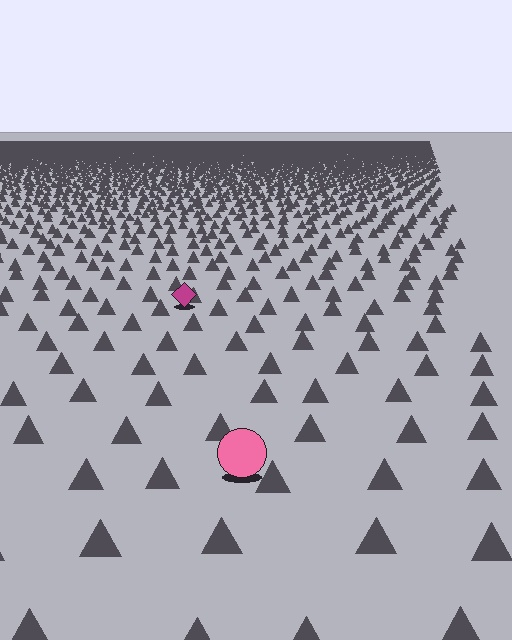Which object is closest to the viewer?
The pink circle is closest. The texture marks near it are larger and more spread out.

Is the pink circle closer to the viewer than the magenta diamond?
Yes. The pink circle is closer — you can tell from the texture gradient: the ground texture is coarser near it.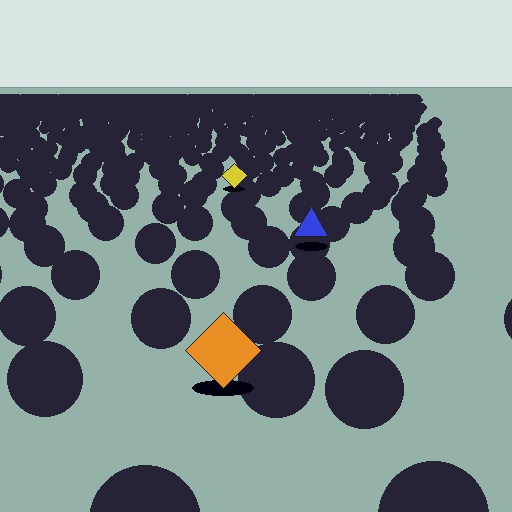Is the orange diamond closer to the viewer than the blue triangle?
Yes. The orange diamond is closer — you can tell from the texture gradient: the ground texture is coarser near it.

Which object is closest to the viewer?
The orange diamond is closest. The texture marks near it are larger and more spread out.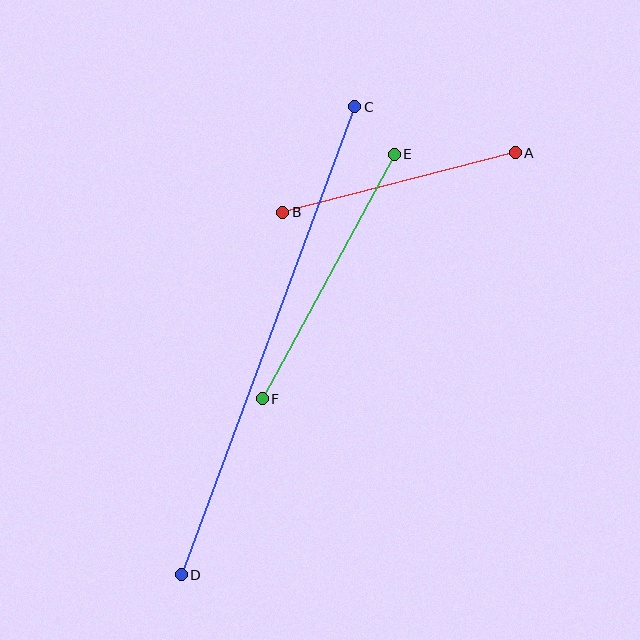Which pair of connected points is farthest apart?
Points C and D are farthest apart.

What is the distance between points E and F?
The distance is approximately 278 pixels.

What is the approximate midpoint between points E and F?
The midpoint is at approximately (328, 276) pixels.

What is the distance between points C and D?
The distance is approximately 499 pixels.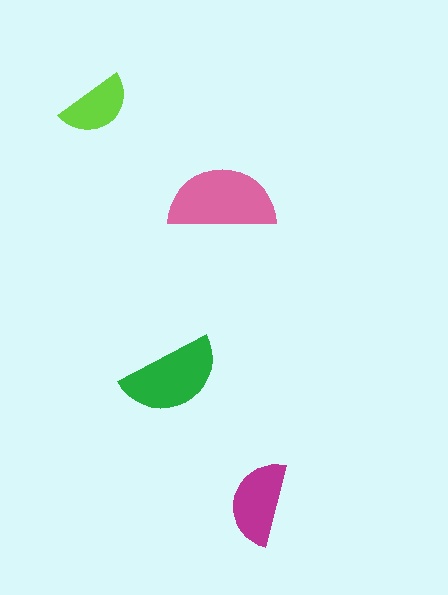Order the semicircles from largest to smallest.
the pink one, the green one, the magenta one, the lime one.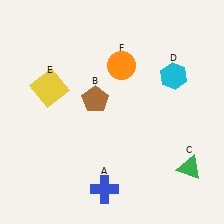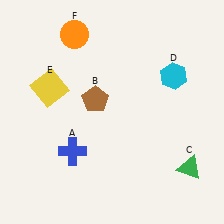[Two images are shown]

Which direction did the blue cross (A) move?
The blue cross (A) moved up.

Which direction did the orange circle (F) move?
The orange circle (F) moved left.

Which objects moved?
The objects that moved are: the blue cross (A), the orange circle (F).